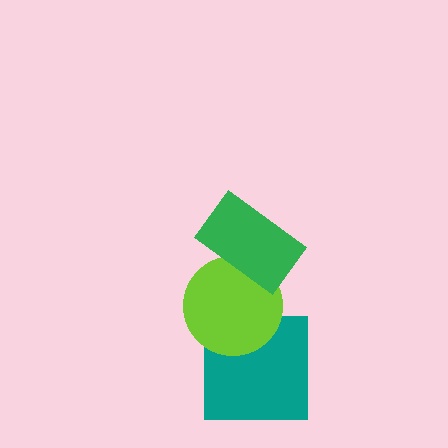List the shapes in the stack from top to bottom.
From top to bottom: the green rectangle, the lime circle, the teal square.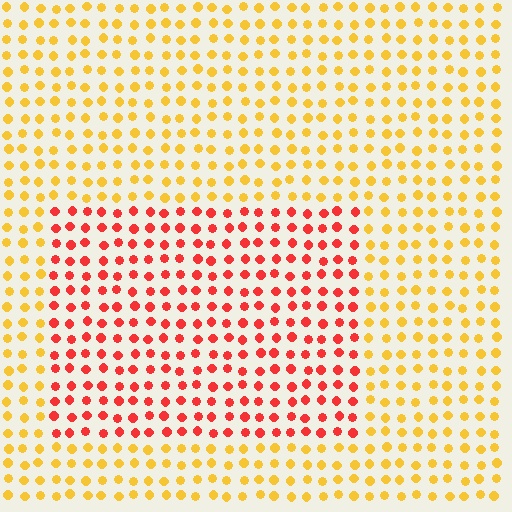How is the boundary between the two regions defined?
The boundary is defined purely by a slight shift in hue (about 46 degrees). Spacing, size, and orientation are identical on both sides.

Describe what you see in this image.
The image is filled with small yellow elements in a uniform arrangement. A rectangle-shaped region is visible where the elements are tinted to a slightly different hue, forming a subtle color boundary.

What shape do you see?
I see a rectangle.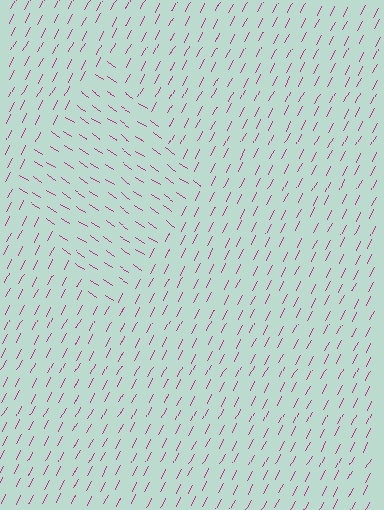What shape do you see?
I see a diamond.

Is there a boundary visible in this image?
Yes, there is a texture boundary formed by a change in line orientation.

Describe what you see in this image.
The image is filled with small magenta line segments. A diamond region in the image has lines oriented differently from the surrounding lines, creating a visible texture boundary.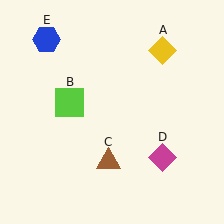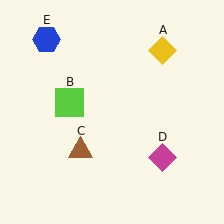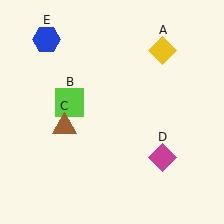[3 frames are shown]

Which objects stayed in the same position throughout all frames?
Yellow diamond (object A) and lime square (object B) and magenta diamond (object D) and blue hexagon (object E) remained stationary.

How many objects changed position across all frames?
1 object changed position: brown triangle (object C).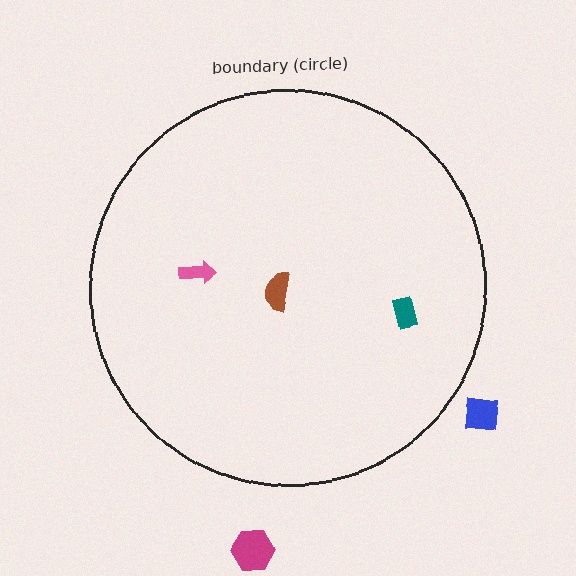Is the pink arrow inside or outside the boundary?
Inside.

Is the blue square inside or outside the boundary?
Outside.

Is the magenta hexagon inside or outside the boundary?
Outside.